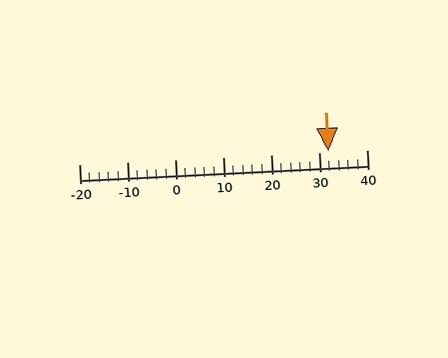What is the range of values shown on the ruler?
The ruler shows values from -20 to 40.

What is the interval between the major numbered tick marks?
The major tick marks are spaced 10 units apart.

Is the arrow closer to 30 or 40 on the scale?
The arrow is closer to 30.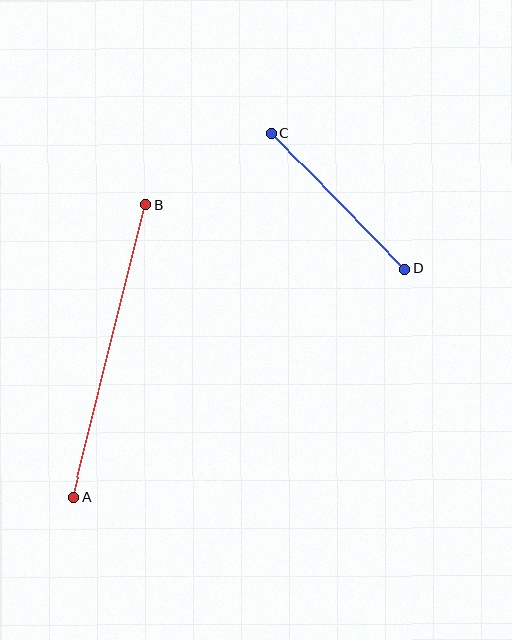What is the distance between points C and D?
The distance is approximately 190 pixels.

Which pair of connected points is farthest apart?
Points A and B are farthest apart.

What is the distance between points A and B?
The distance is approximately 301 pixels.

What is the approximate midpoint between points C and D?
The midpoint is at approximately (338, 201) pixels.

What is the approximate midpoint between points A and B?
The midpoint is at approximately (109, 351) pixels.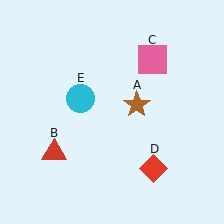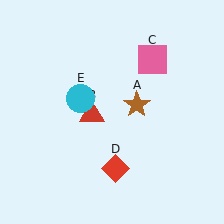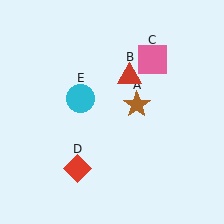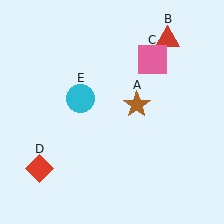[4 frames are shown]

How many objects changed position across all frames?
2 objects changed position: red triangle (object B), red diamond (object D).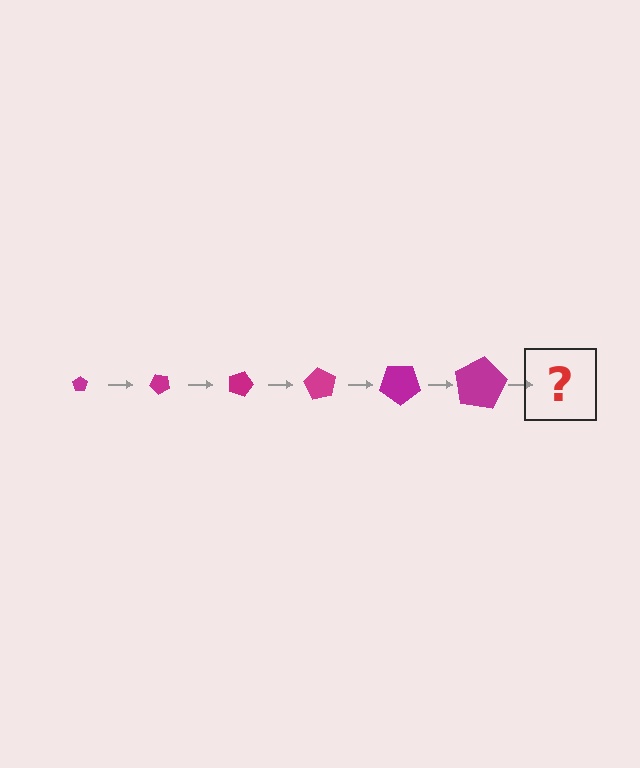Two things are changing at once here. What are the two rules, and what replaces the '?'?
The two rules are that the pentagon grows larger each step and it rotates 45 degrees each step. The '?' should be a pentagon, larger than the previous one and rotated 270 degrees from the start.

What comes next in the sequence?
The next element should be a pentagon, larger than the previous one and rotated 270 degrees from the start.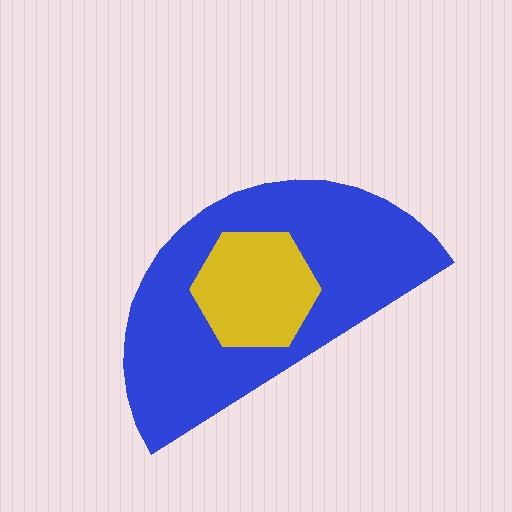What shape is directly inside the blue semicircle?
The yellow hexagon.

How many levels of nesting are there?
2.